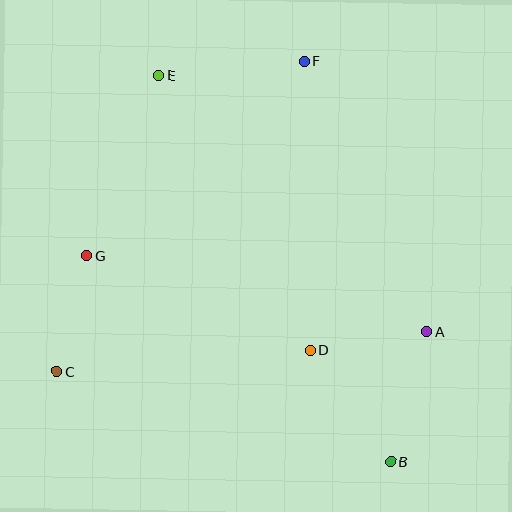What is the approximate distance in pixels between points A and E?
The distance between A and E is approximately 370 pixels.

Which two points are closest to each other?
Points A and D are closest to each other.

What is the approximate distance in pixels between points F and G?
The distance between F and G is approximately 292 pixels.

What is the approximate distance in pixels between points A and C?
The distance between A and C is approximately 372 pixels.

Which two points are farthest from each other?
Points B and E are farthest from each other.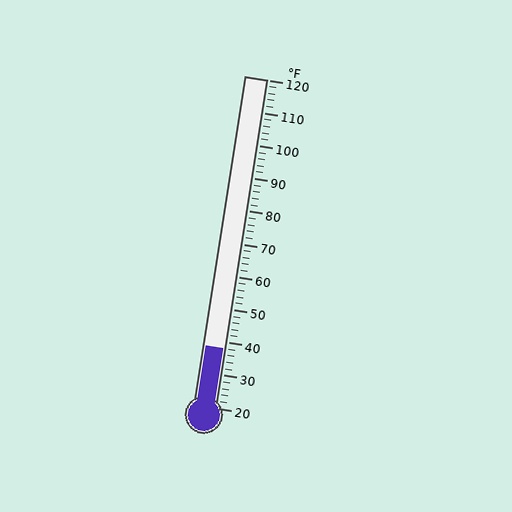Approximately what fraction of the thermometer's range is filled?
The thermometer is filled to approximately 20% of its range.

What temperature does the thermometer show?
The thermometer shows approximately 38°F.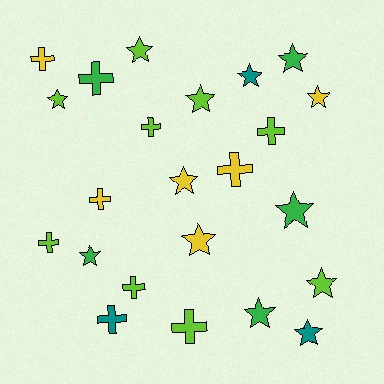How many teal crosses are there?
There is 1 teal cross.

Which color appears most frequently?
Lime, with 9 objects.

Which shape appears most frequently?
Star, with 13 objects.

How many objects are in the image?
There are 23 objects.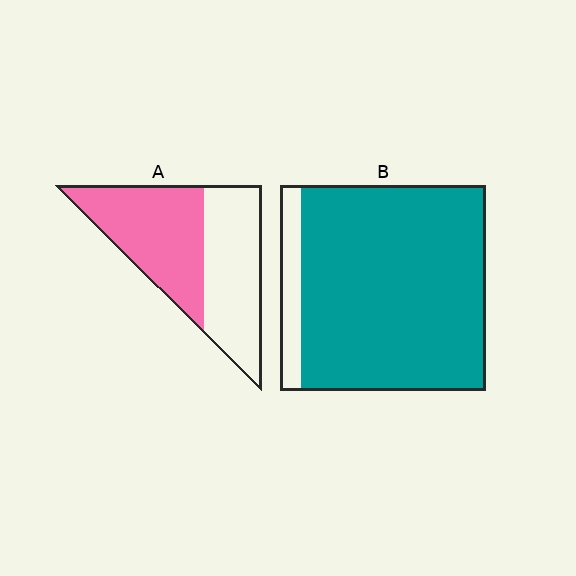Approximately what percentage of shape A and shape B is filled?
A is approximately 50% and B is approximately 90%.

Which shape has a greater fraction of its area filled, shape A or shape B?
Shape B.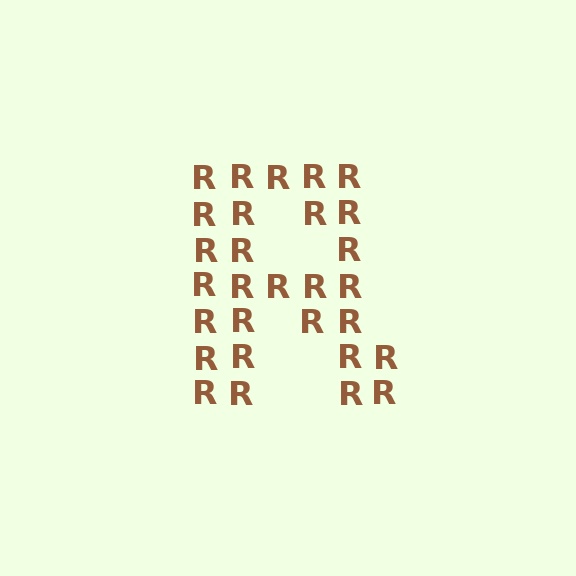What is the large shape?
The large shape is the letter R.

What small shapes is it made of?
It is made of small letter R's.